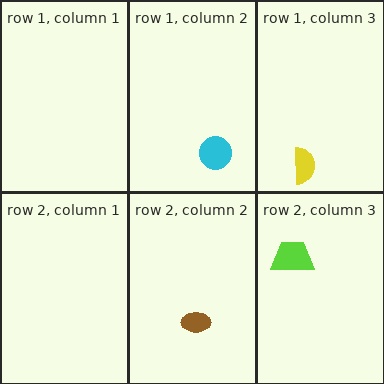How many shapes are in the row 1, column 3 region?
1.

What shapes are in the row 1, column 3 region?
The yellow semicircle.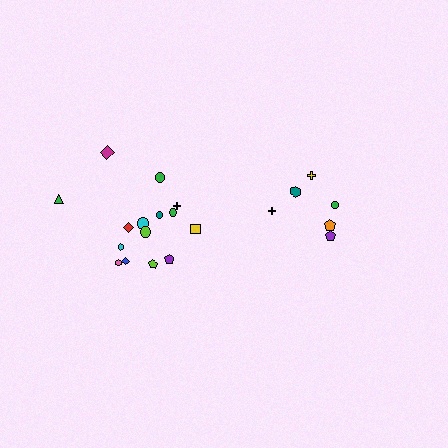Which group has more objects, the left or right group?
The left group.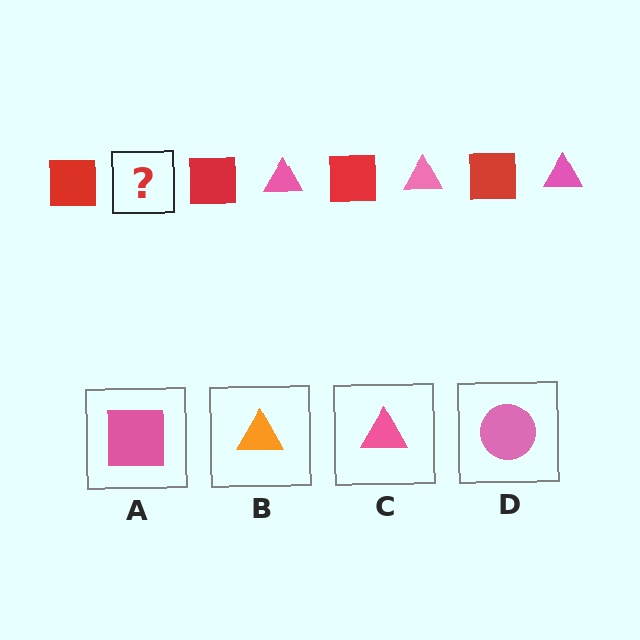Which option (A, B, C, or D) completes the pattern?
C.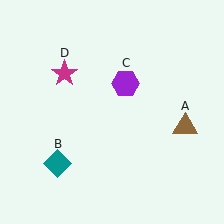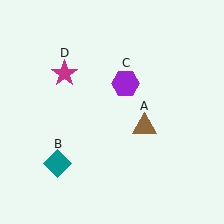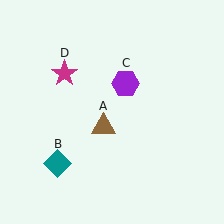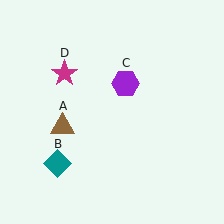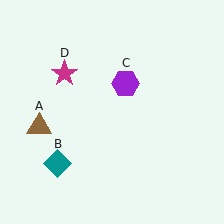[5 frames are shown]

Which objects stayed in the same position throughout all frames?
Teal diamond (object B) and purple hexagon (object C) and magenta star (object D) remained stationary.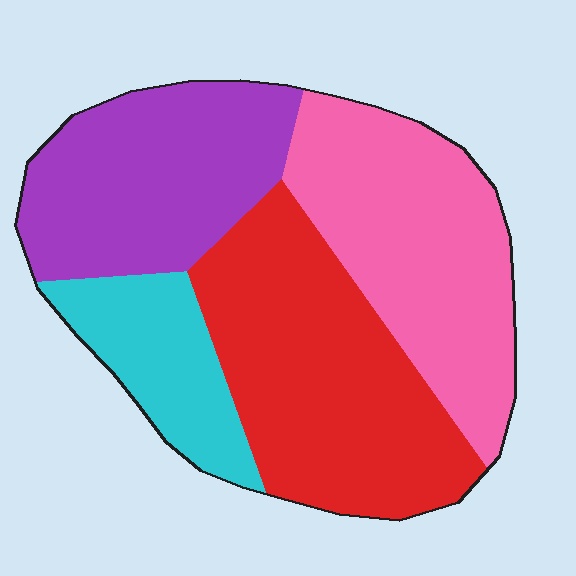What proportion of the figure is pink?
Pink covers 29% of the figure.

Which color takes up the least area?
Cyan, at roughly 15%.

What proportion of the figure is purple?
Purple covers about 25% of the figure.